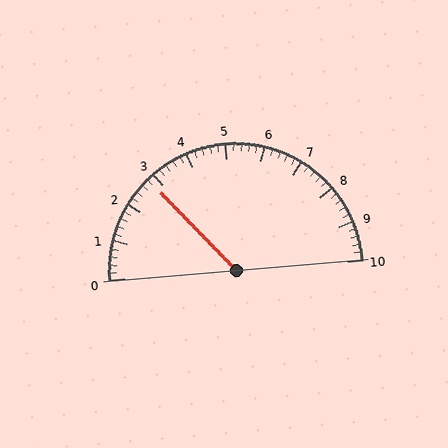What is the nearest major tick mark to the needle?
The nearest major tick mark is 3.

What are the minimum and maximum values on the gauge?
The gauge ranges from 0 to 10.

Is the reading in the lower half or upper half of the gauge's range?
The reading is in the lower half of the range (0 to 10).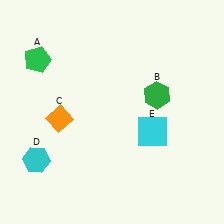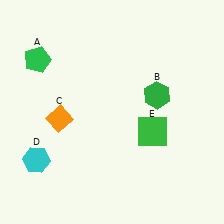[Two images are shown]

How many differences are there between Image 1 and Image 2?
There is 1 difference between the two images.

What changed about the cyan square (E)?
In Image 1, E is cyan. In Image 2, it changed to green.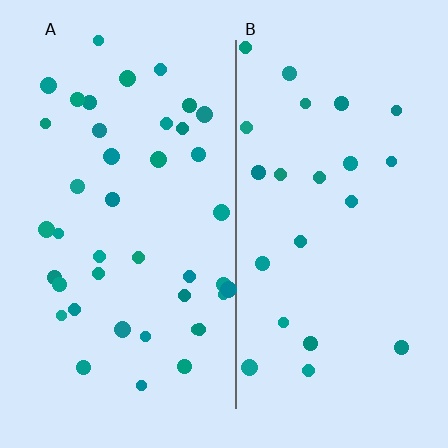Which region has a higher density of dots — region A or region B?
A (the left).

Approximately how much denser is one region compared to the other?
Approximately 1.8× — region A over region B.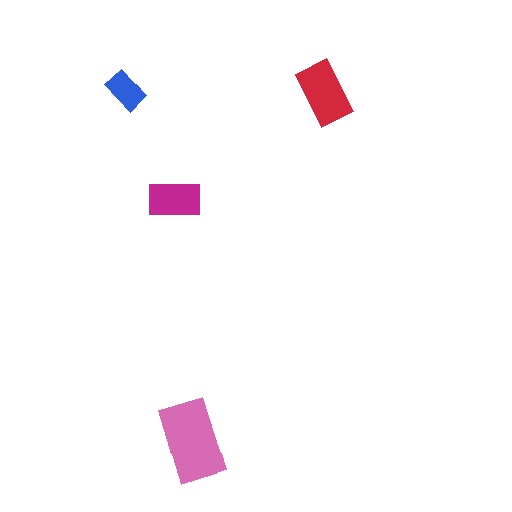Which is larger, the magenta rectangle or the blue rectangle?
The magenta one.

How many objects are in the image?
There are 4 objects in the image.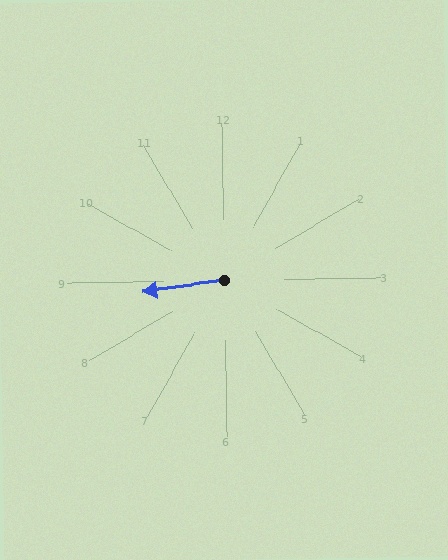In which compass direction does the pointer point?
West.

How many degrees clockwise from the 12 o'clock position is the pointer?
Approximately 262 degrees.